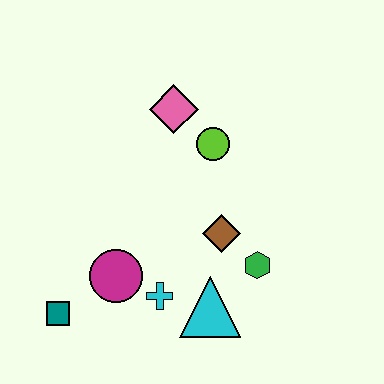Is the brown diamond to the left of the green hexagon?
Yes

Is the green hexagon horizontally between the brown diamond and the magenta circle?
No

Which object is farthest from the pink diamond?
The teal square is farthest from the pink diamond.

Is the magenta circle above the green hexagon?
No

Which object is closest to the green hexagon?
The brown diamond is closest to the green hexagon.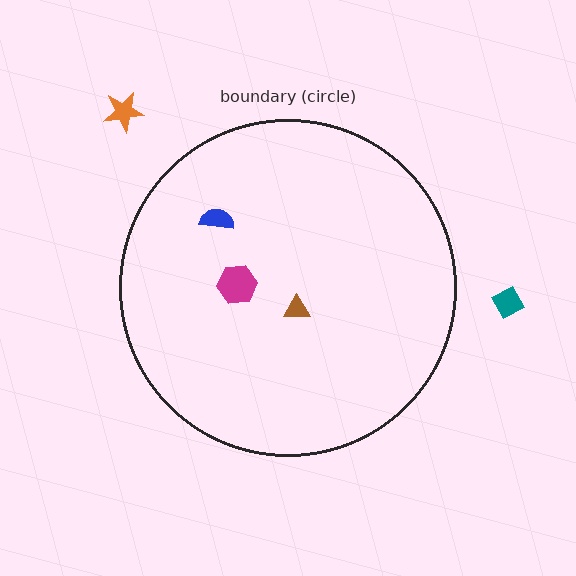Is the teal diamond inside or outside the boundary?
Outside.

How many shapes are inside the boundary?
3 inside, 2 outside.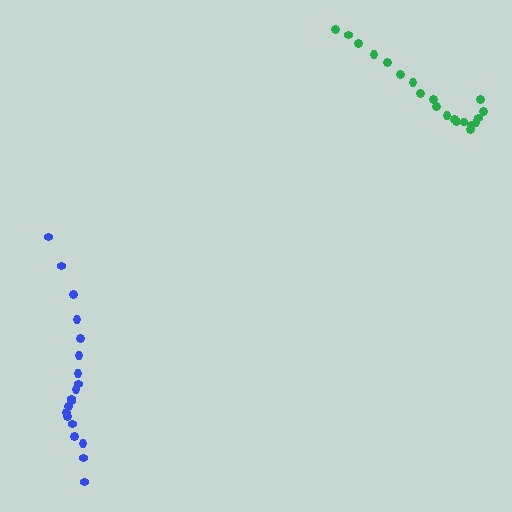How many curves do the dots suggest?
There are 2 distinct paths.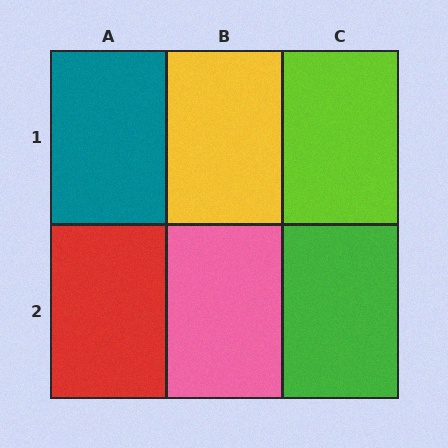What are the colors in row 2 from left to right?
Red, pink, green.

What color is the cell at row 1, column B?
Yellow.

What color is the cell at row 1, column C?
Lime.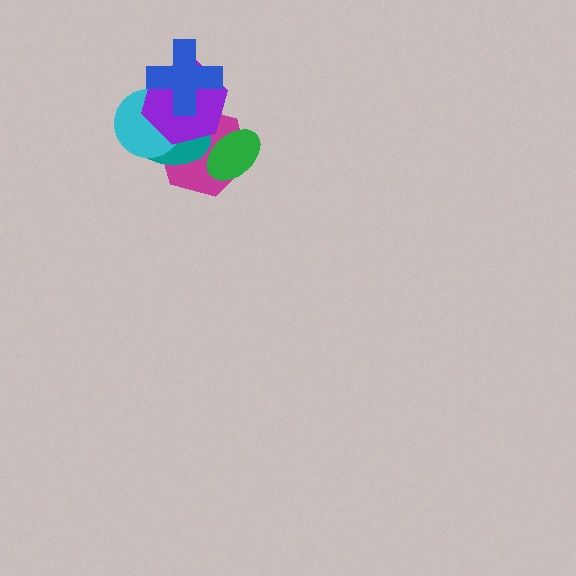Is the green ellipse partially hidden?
No, no other shape covers it.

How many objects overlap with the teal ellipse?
4 objects overlap with the teal ellipse.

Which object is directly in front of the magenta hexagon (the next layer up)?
The teal ellipse is directly in front of the magenta hexagon.